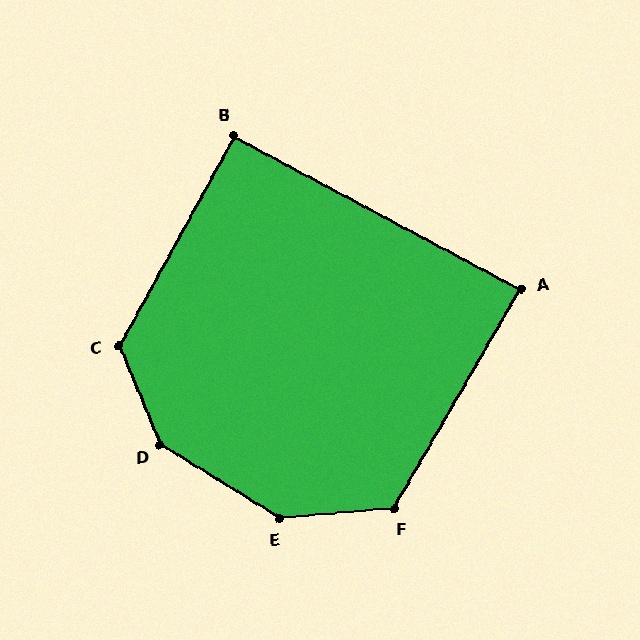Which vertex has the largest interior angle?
D, at approximately 144 degrees.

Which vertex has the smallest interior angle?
A, at approximately 88 degrees.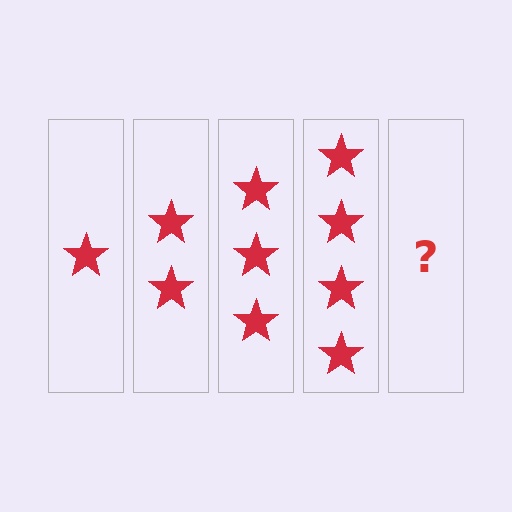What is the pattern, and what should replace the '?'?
The pattern is that each step adds one more star. The '?' should be 5 stars.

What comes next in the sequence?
The next element should be 5 stars.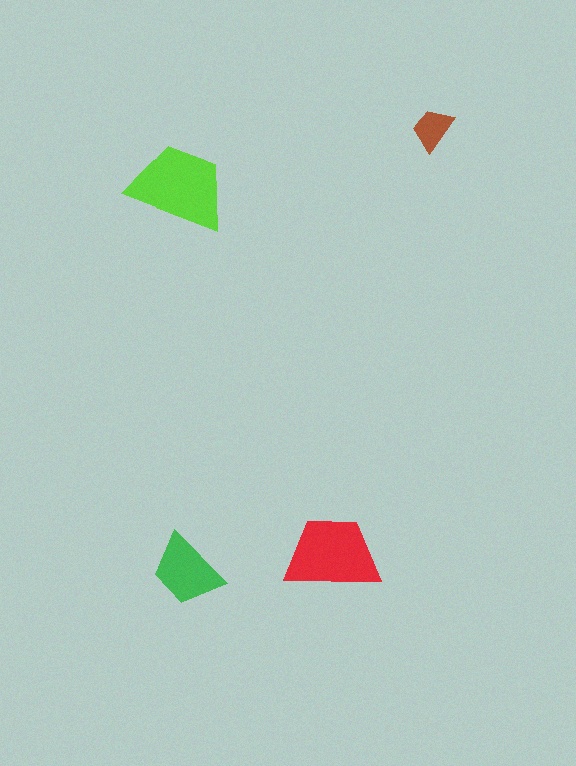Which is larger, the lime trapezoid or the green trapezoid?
The lime one.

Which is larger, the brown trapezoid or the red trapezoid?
The red one.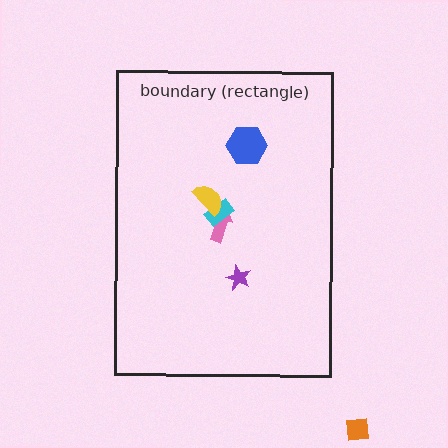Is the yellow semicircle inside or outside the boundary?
Inside.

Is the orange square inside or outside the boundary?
Outside.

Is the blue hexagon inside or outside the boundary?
Inside.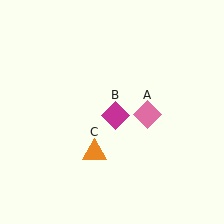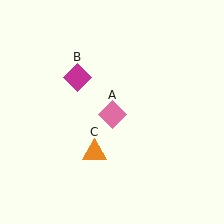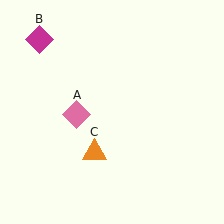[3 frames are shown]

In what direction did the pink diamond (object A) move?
The pink diamond (object A) moved left.